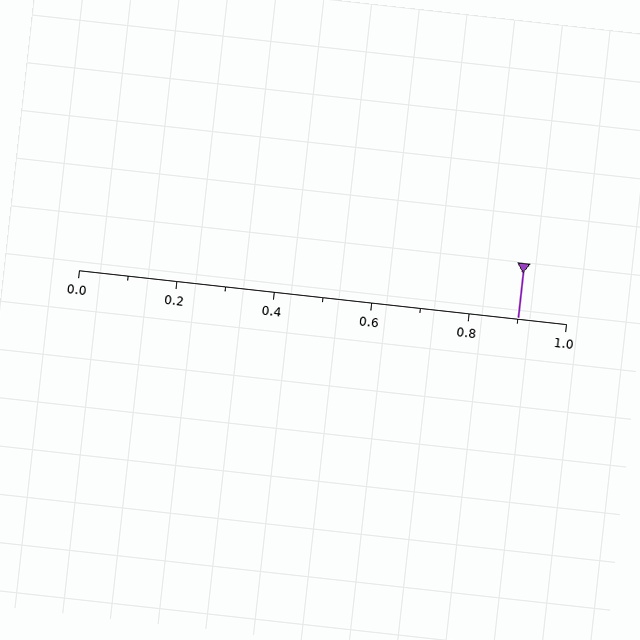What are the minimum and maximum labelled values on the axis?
The axis runs from 0.0 to 1.0.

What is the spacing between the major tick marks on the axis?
The major ticks are spaced 0.2 apart.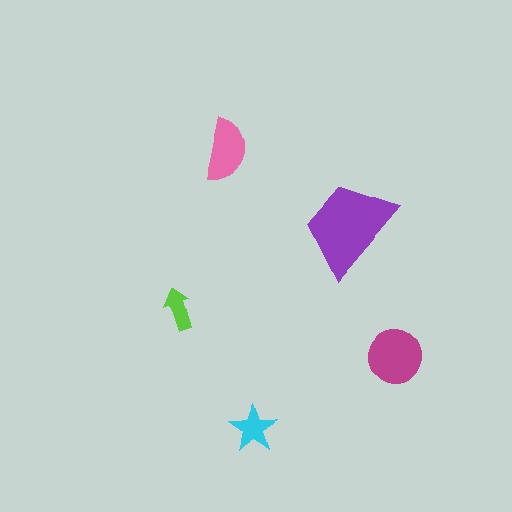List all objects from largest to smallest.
The purple trapezoid, the magenta circle, the pink semicircle, the cyan star, the lime arrow.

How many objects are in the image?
There are 5 objects in the image.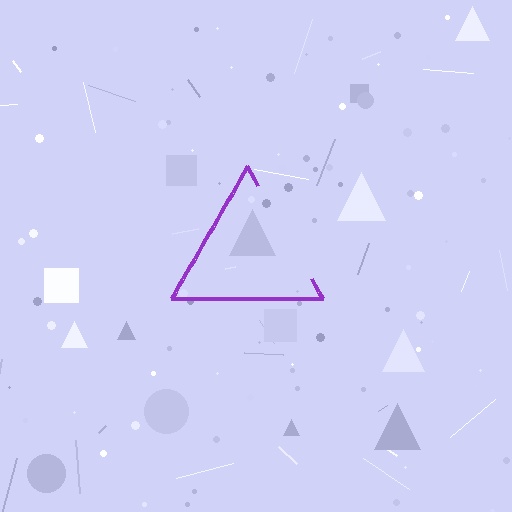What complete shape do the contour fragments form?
The contour fragments form a triangle.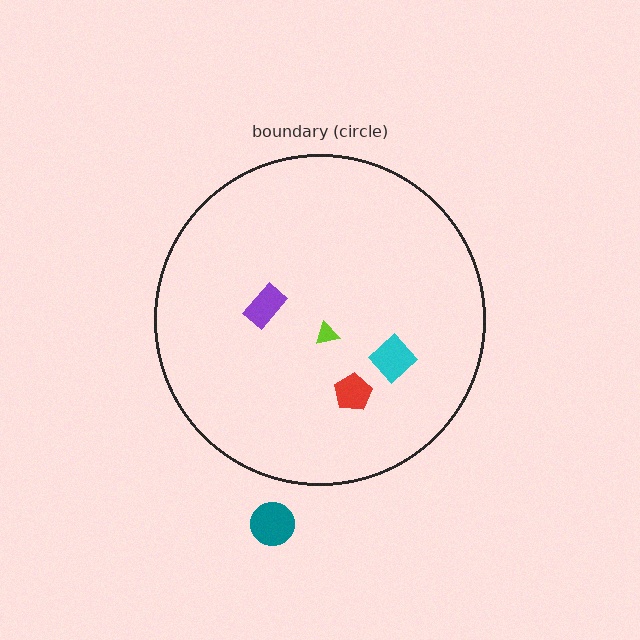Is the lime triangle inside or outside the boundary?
Inside.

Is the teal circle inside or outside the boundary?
Outside.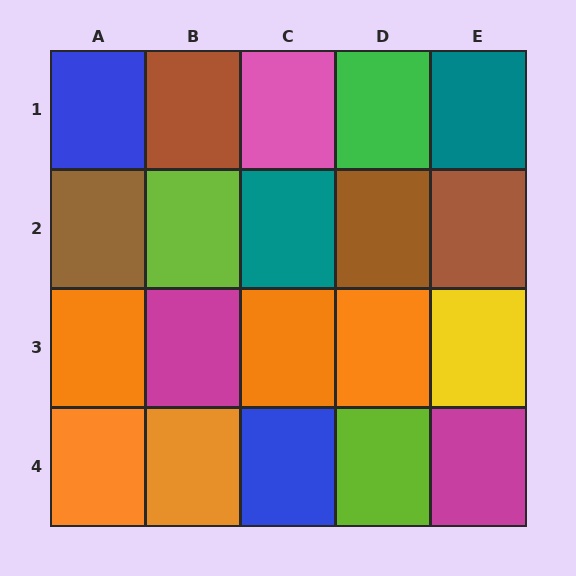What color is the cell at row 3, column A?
Orange.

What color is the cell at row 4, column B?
Orange.